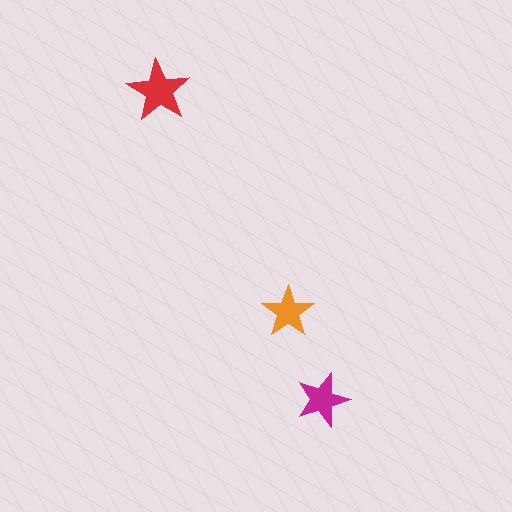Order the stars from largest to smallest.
the red one, the magenta one, the orange one.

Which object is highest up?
The red star is topmost.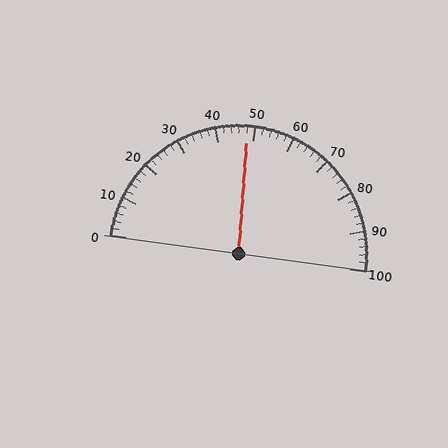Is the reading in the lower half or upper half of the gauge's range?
The reading is in the lower half of the range (0 to 100).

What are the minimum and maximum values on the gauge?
The gauge ranges from 0 to 100.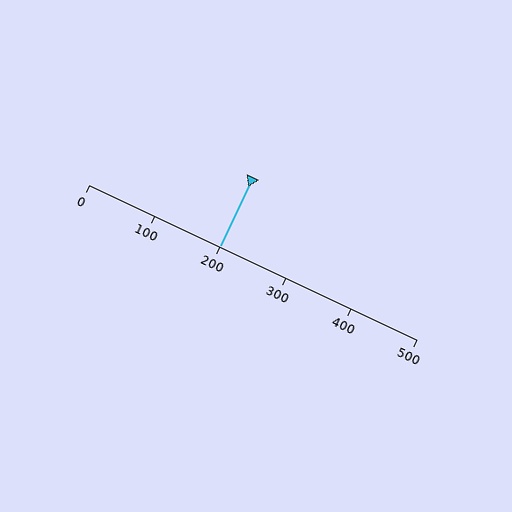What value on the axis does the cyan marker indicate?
The marker indicates approximately 200.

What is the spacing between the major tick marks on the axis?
The major ticks are spaced 100 apart.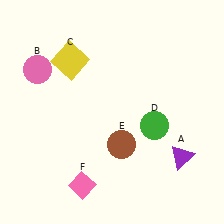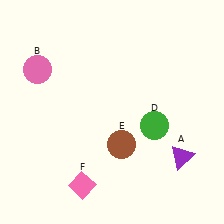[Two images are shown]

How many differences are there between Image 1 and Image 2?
There is 1 difference between the two images.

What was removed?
The yellow square (C) was removed in Image 2.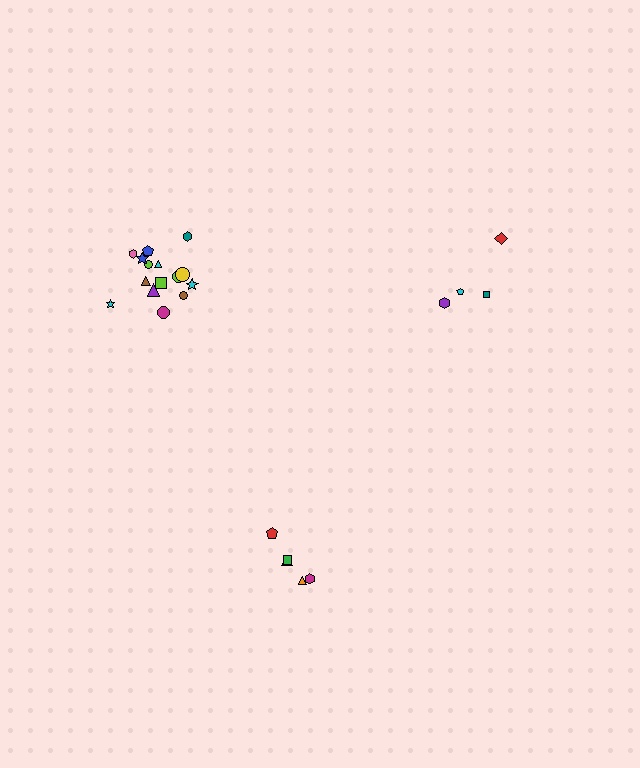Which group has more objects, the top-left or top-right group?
The top-left group.